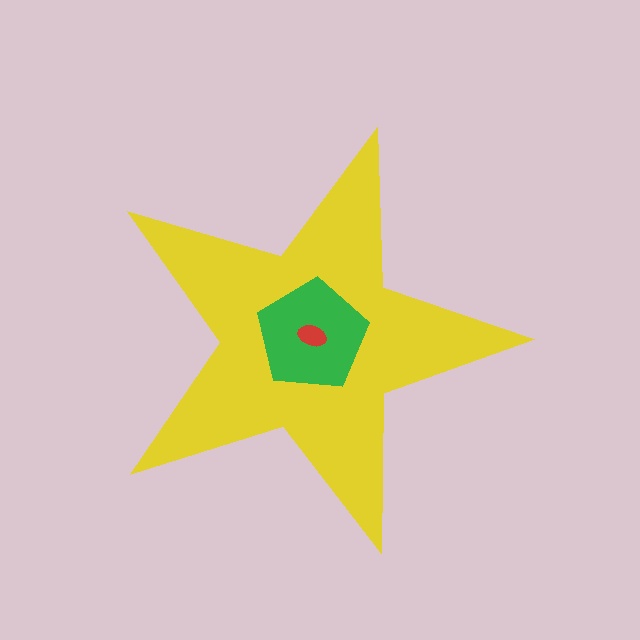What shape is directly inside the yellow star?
The green pentagon.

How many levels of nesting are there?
3.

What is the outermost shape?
The yellow star.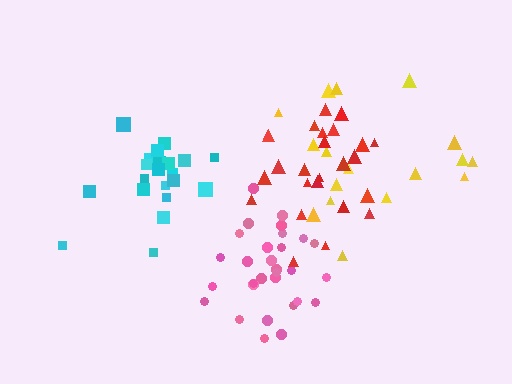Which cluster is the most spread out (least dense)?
Yellow.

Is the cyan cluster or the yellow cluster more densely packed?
Cyan.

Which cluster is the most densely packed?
Red.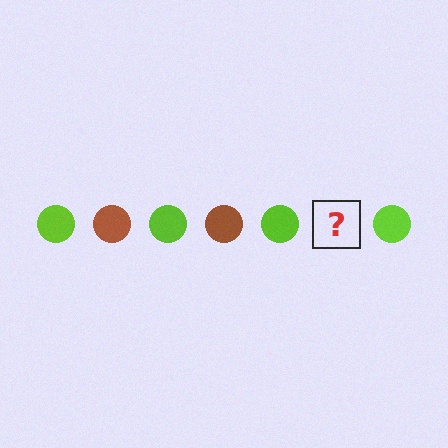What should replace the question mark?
The question mark should be replaced with a brown circle.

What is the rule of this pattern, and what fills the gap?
The rule is that the pattern cycles through lime, brown circles. The gap should be filled with a brown circle.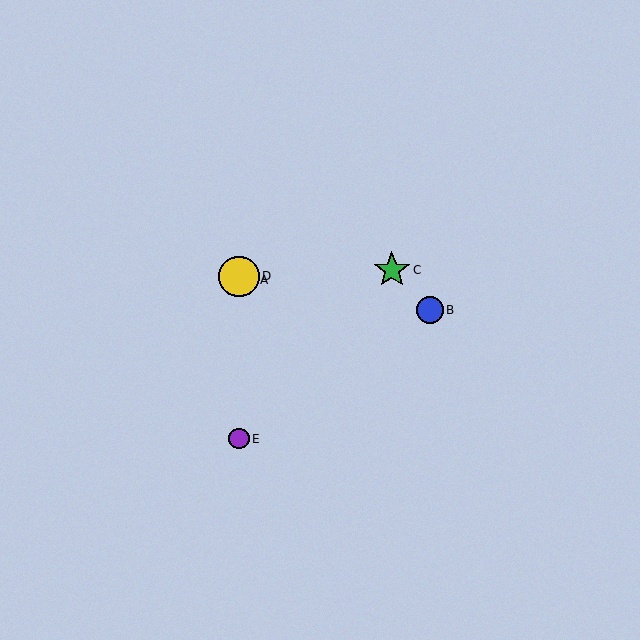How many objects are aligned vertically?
3 objects (A, D, E) are aligned vertically.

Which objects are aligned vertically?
Objects A, D, E are aligned vertically.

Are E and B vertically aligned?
No, E is at x≈239 and B is at x≈430.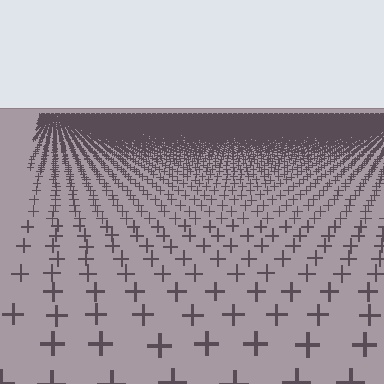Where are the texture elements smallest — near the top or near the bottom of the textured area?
Near the top.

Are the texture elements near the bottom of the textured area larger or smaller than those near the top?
Larger. Near the bottom, elements are closer to the viewer and appear at a bigger on-screen size.